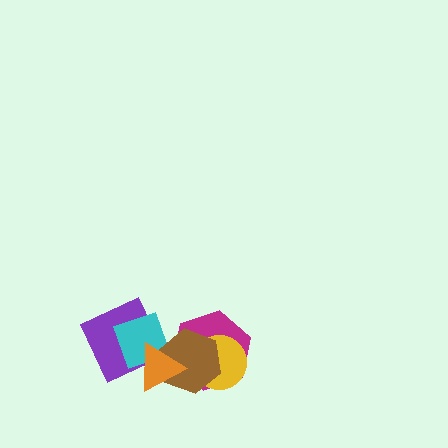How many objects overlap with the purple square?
2 objects overlap with the purple square.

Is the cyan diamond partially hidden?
Yes, it is partially covered by another shape.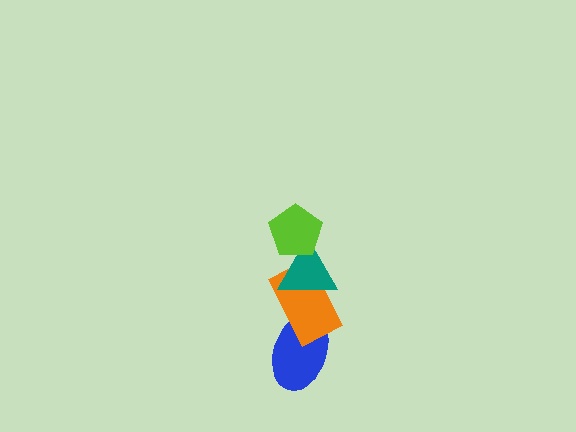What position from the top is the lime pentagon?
The lime pentagon is 1st from the top.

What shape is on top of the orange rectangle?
The teal triangle is on top of the orange rectangle.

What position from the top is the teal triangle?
The teal triangle is 2nd from the top.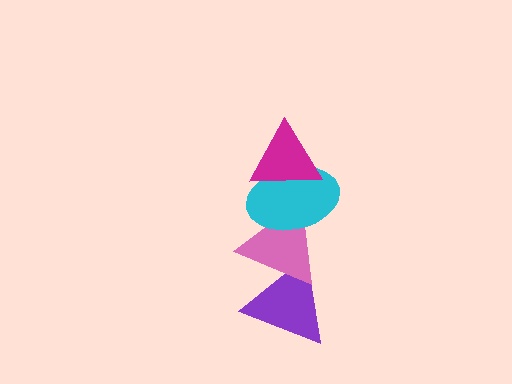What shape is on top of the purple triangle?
The pink triangle is on top of the purple triangle.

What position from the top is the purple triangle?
The purple triangle is 4th from the top.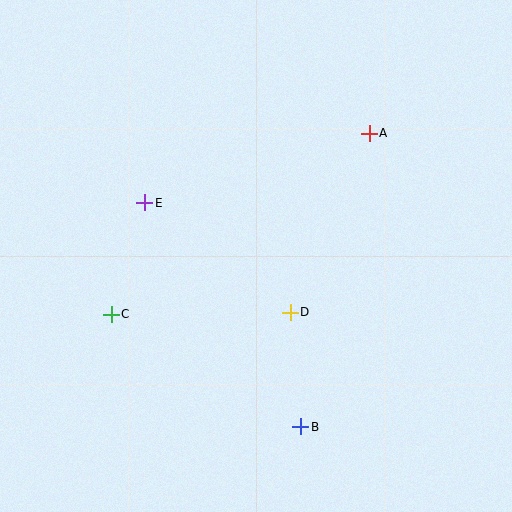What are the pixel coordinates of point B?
Point B is at (301, 427).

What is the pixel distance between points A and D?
The distance between A and D is 196 pixels.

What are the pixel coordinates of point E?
Point E is at (145, 203).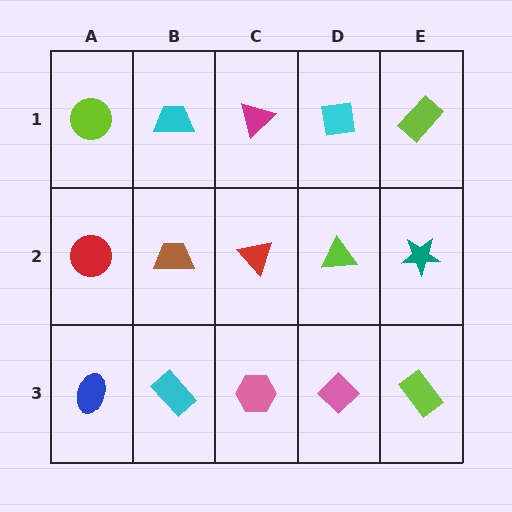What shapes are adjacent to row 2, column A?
A lime circle (row 1, column A), a blue ellipse (row 3, column A), a brown trapezoid (row 2, column B).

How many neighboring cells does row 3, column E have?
2.